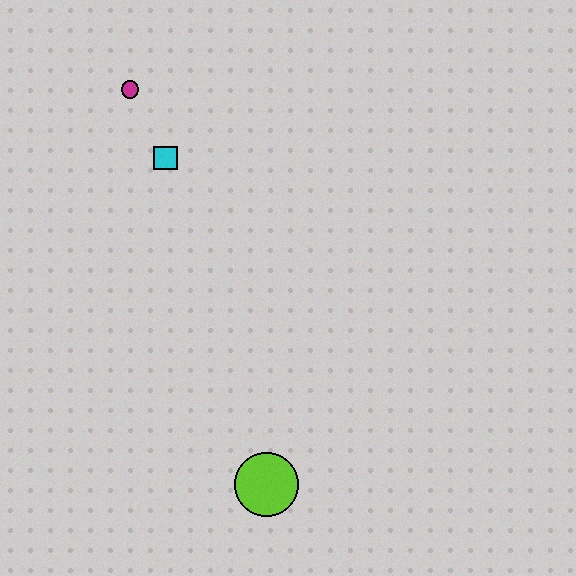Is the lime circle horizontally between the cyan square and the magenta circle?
No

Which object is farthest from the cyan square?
The lime circle is farthest from the cyan square.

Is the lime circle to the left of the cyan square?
No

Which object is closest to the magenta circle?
The cyan square is closest to the magenta circle.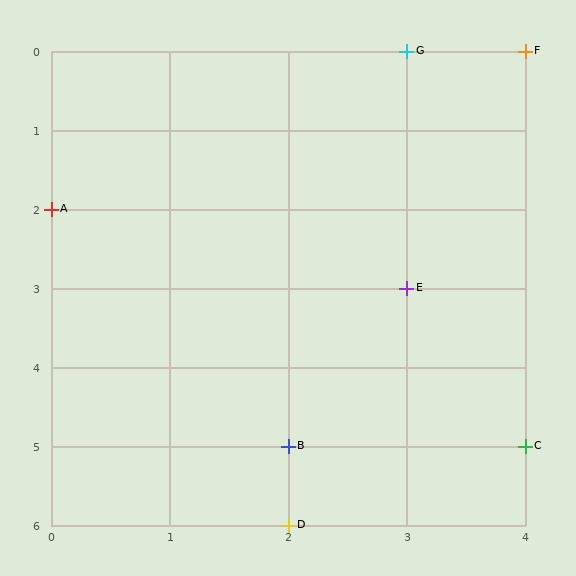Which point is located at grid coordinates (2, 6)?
Point D is at (2, 6).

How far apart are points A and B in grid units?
Points A and B are 2 columns and 3 rows apart (about 3.6 grid units diagonally).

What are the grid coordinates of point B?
Point B is at grid coordinates (2, 5).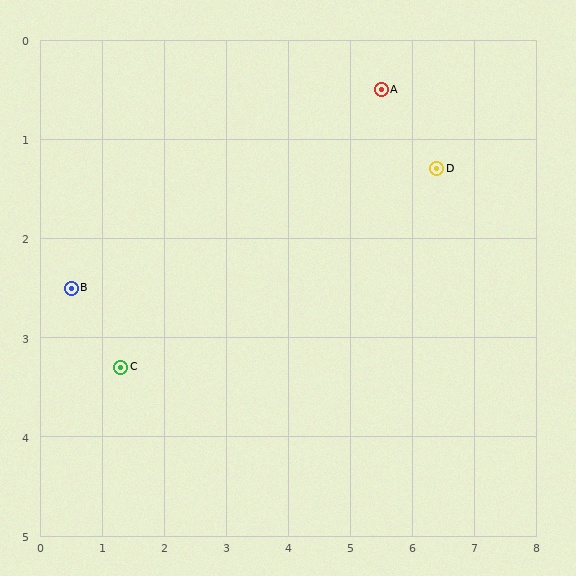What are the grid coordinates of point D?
Point D is at approximately (6.4, 1.3).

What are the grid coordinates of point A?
Point A is at approximately (5.5, 0.5).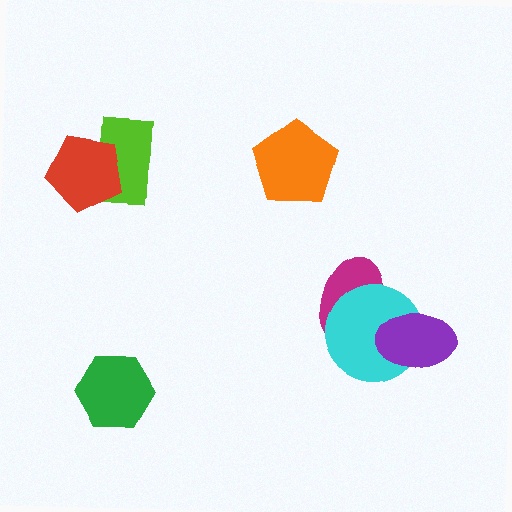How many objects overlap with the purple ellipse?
2 objects overlap with the purple ellipse.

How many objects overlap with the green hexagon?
0 objects overlap with the green hexagon.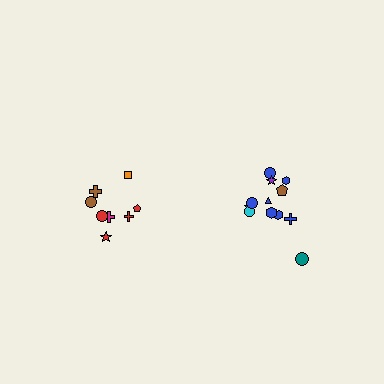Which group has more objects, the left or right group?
The right group.